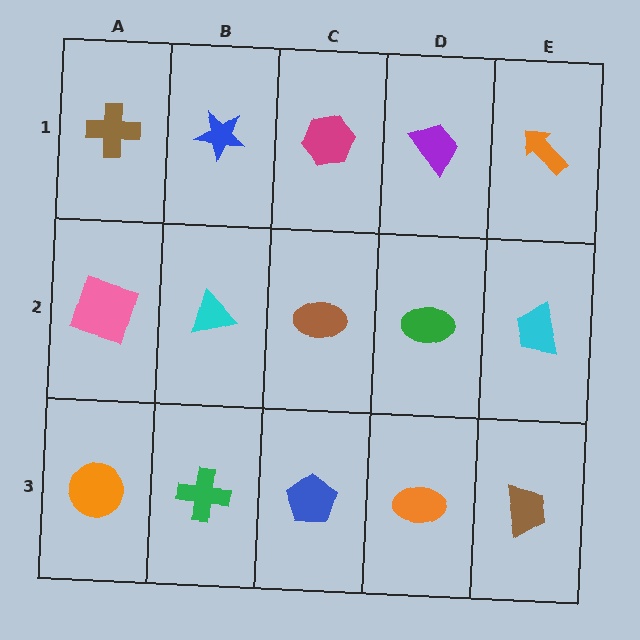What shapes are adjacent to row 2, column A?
A brown cross (row 1, column A), an orange circle (row 3, column A), a cyan triangle (row 2, column B).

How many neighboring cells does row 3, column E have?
2.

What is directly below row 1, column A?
A pink square.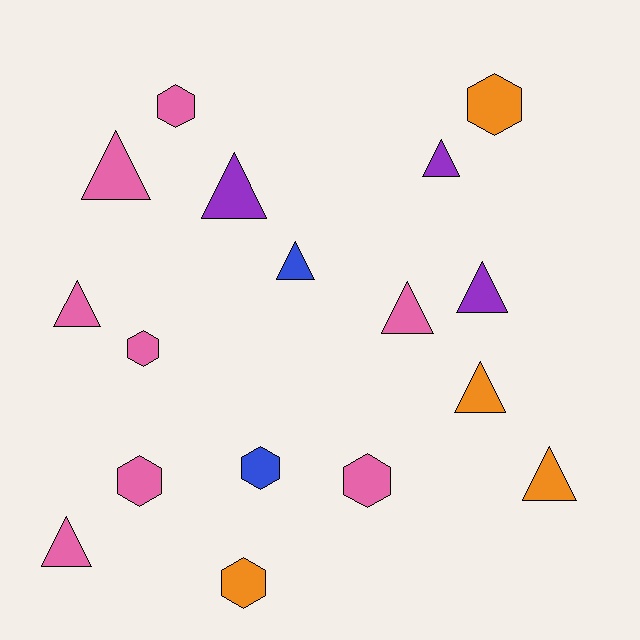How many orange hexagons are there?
There are 2 orange hexagons.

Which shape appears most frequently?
Triangle, with 10 objects.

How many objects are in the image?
There are 17 objects.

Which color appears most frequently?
Pink, with 8 objects.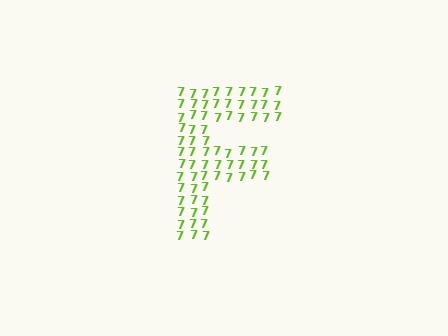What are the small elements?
The small elements are digit 7's.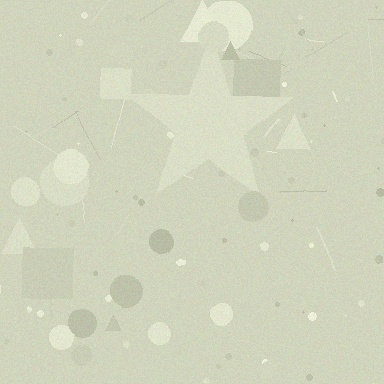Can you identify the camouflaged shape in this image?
The camouflaged shape is a star.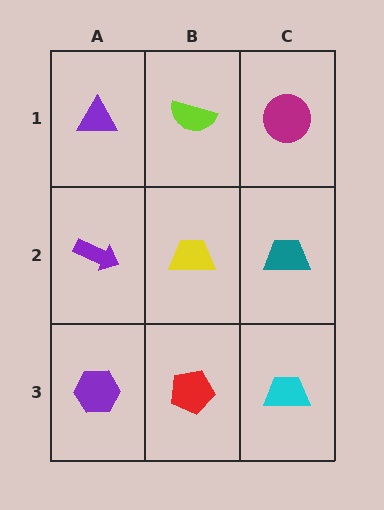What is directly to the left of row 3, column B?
A purple hexagon.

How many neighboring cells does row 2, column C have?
3.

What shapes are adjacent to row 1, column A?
A purple arrow (row 2, column A), a lime semicircle (row 1, column B).